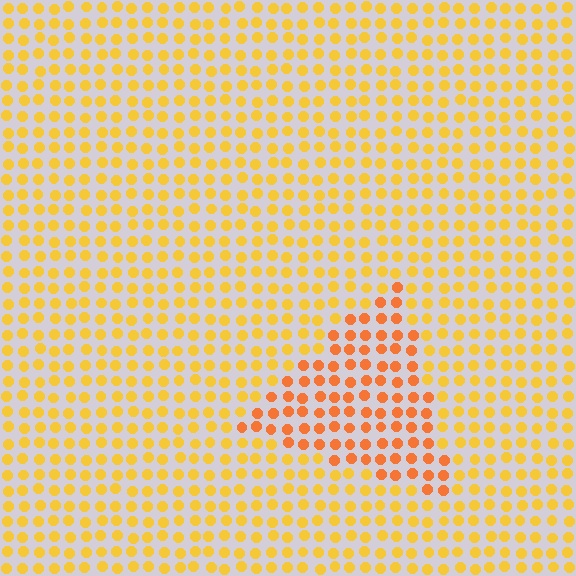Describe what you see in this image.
The image is filled with small yellow elements in a uniform arrangement. A triangle-shaped region is visible where the elements are tinted to a slightly different hue, forming a subtle color boundary.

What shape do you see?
I see a triangle.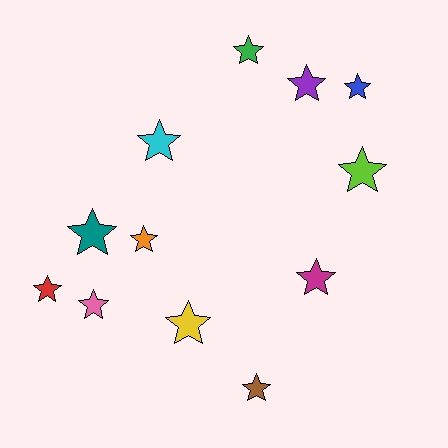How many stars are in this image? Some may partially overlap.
There are 12 stars.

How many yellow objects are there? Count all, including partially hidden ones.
There is 1 yellow object.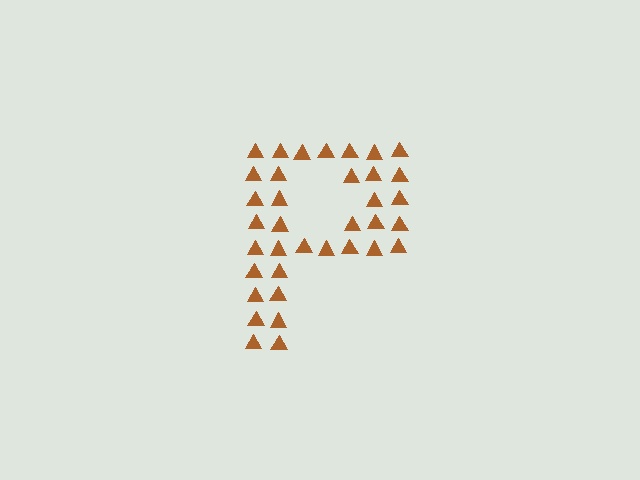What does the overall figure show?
The overall figure shows the letter P.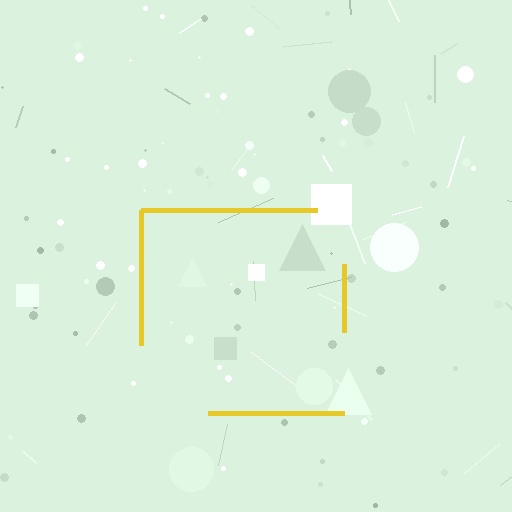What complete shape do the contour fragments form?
The contour fragments form a square.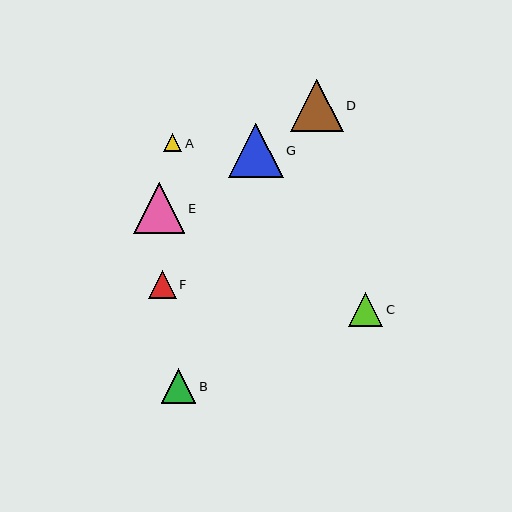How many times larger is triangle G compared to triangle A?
Triangle G is approximately 3.0 times the size of triangle A.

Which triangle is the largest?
Triangle G is the largest with a size of approximately 55 pixels.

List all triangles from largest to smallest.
From largest to smallest: G, D, E, C, B, F, A.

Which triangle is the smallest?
Triangle A is the smallest with a size of approximately 18 pixels.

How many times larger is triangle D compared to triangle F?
Triangle D is approximately 1.9 times the size of triangle F.